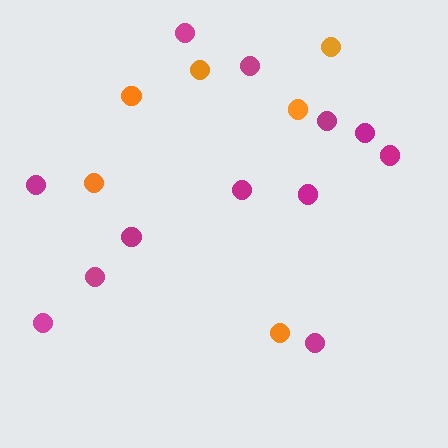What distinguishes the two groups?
There are 2 groups: one group of orange circles (6) and one group of magenta circles (12).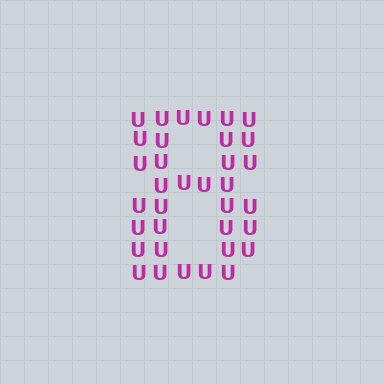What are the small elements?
The small elements are letter U's.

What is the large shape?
The large shape is the digit 8.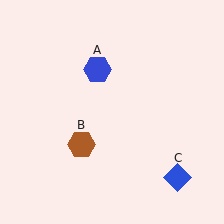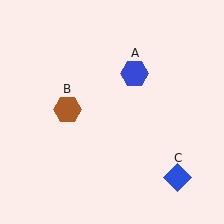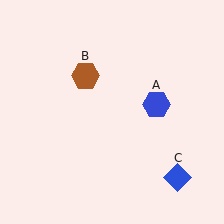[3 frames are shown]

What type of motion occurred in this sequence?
The blue hexagon (object A), brown hexagon (object B) rotated clockwise around the center of the scene.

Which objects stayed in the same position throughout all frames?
Blue diamond (object C) remained stationary.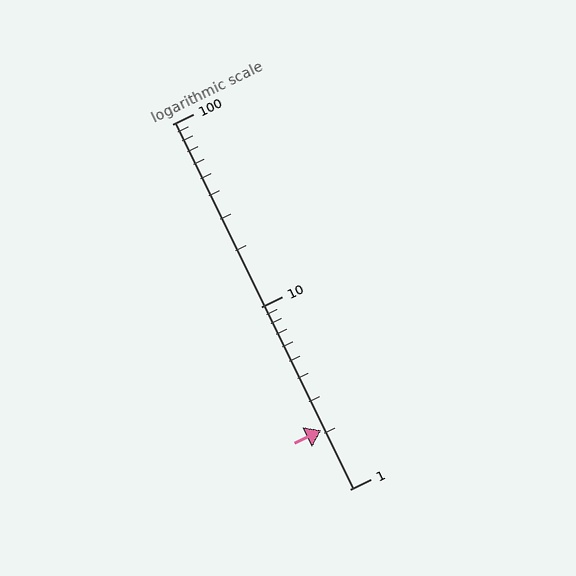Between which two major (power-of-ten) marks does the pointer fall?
The pointer is between 1 and 10.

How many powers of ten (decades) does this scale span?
The scale spans 2 decades, from 1 to 100.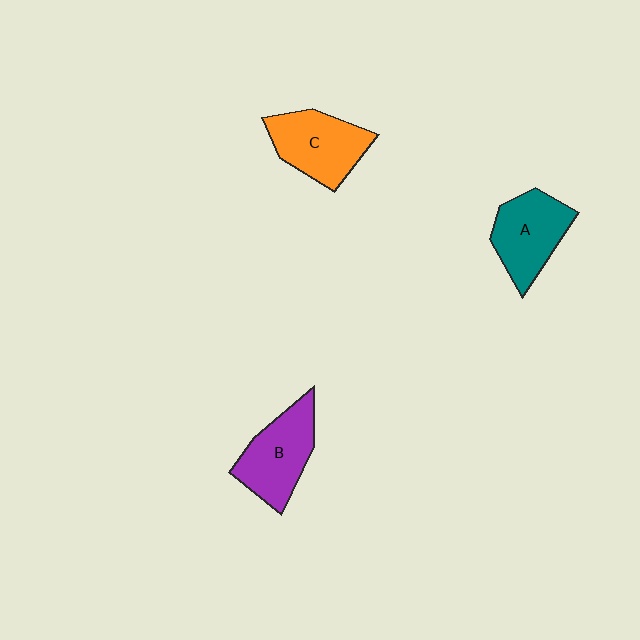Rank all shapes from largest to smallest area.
From largest to smallest: C (orange), B (purple), A (teal).